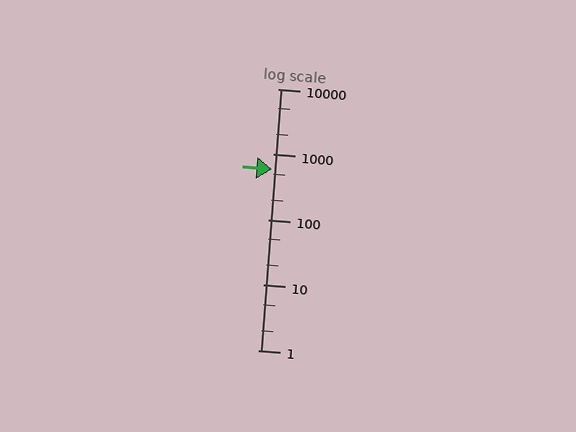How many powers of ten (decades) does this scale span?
The scale spans 4 decades, from 1 to 10000.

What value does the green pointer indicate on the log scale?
The pointer indicates approximately 580.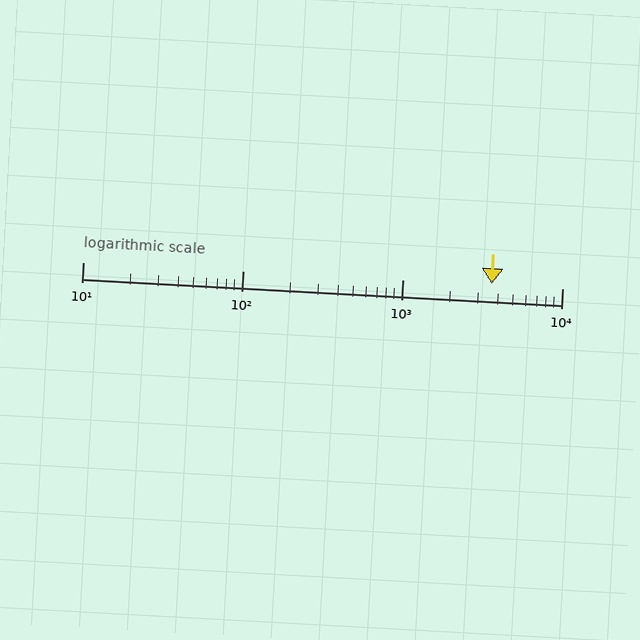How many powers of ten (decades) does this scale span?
The scale spans 3 decades, from 10 to 10000.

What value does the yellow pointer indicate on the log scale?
The pointer indicates approximately 3600.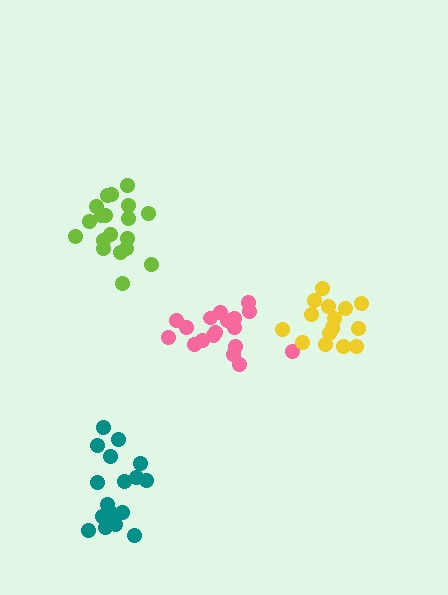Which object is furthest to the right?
The yellow cluster is rightmost.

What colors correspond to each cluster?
The clusters are colored: pink, teal, lime, yellow.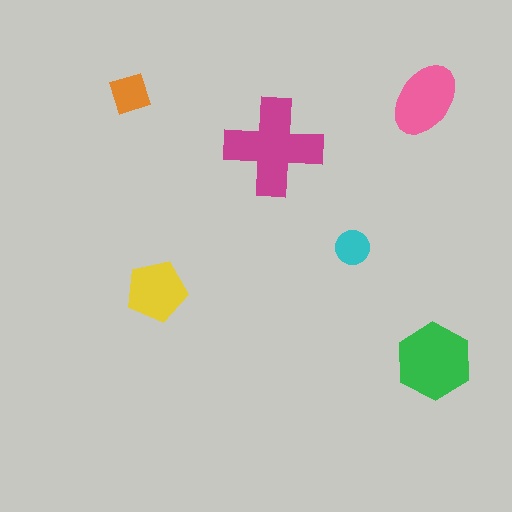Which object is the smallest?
The cyan circle.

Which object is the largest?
The magenta cross.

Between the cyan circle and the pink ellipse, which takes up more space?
The pink ellipse.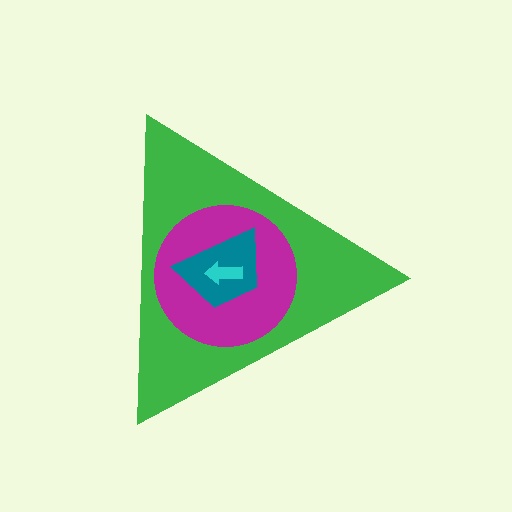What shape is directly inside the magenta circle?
The teal trapezoid.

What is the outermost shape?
The green triangle.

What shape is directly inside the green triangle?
The magenta circle.